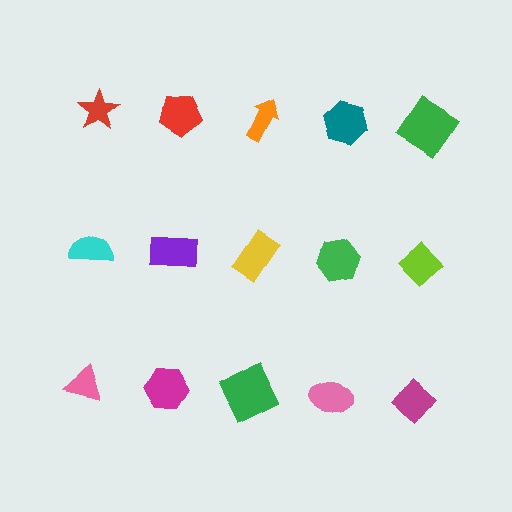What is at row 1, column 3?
An orange arrow.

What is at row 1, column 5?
A green diamond.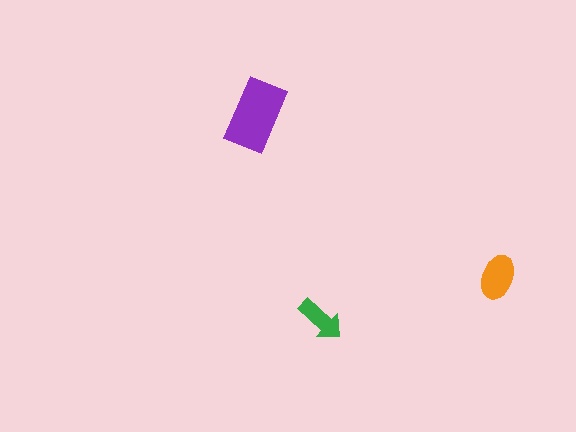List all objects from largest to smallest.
The purple rectangle, the orange ellipse, the green arrow.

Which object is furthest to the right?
The orange ellipse is rightmost.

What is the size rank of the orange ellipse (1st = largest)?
2nd.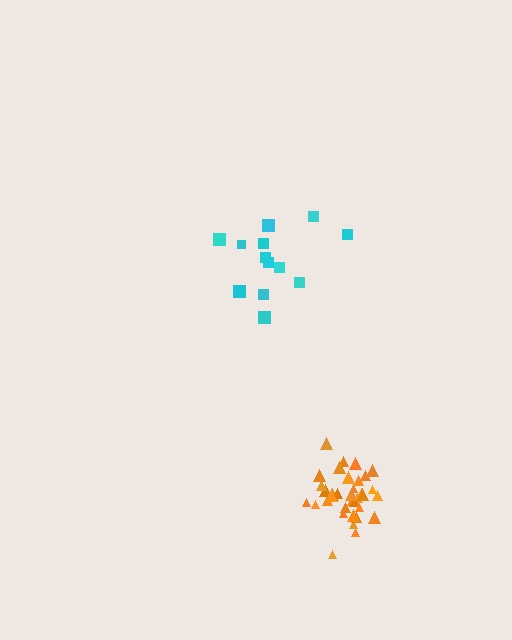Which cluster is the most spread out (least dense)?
Cyan.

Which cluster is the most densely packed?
Orange.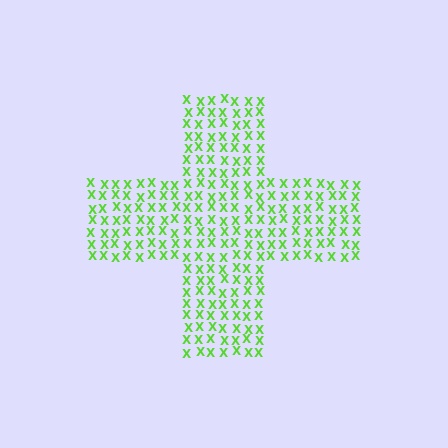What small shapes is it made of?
It is made of small letter X's.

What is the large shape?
The large shape is a cross.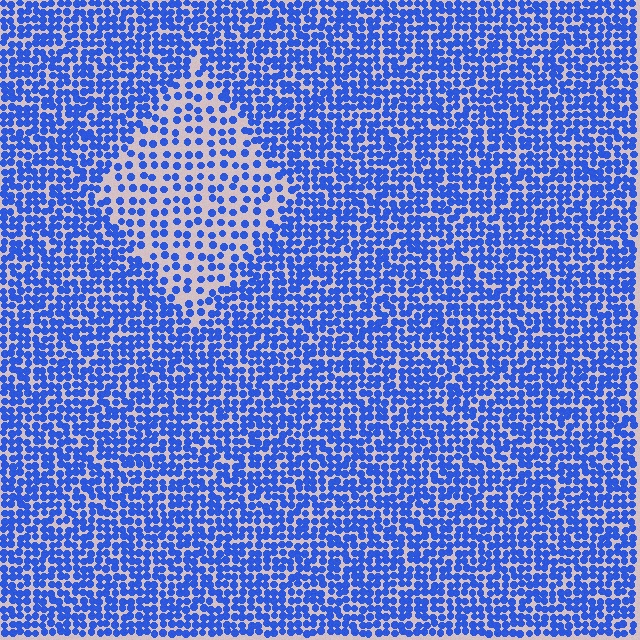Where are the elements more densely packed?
The elements are more densely packed outside the diamond boundary.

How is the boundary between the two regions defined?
The boundary is defined by a change in element density (approximately 2.1x ratio). All elements are the same color, size, and shape.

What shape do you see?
I see a diamond.